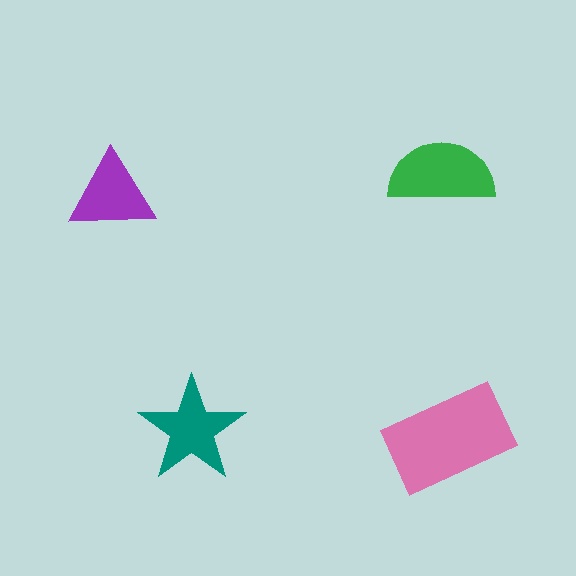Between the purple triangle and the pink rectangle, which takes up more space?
The pink rectangle.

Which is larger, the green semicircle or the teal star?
The green semicircle.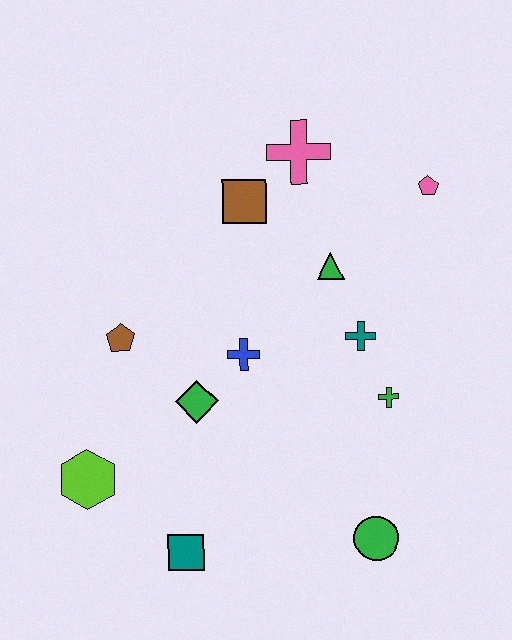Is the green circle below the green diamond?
Yes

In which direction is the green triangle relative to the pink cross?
The green triangle is below the pink cross.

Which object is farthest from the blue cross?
The pink pentagon is farthest from the blue cross.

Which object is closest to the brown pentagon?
The green diamond is closest to the brown pentagon.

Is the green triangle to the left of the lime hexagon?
No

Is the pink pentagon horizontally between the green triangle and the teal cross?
No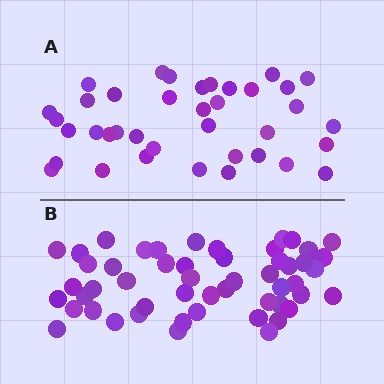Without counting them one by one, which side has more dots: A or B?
Region B (the bottom region) has more dots.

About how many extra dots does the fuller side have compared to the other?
Region B has approximately 15 more dots than region A.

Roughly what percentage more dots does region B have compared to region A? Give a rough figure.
About 40% more.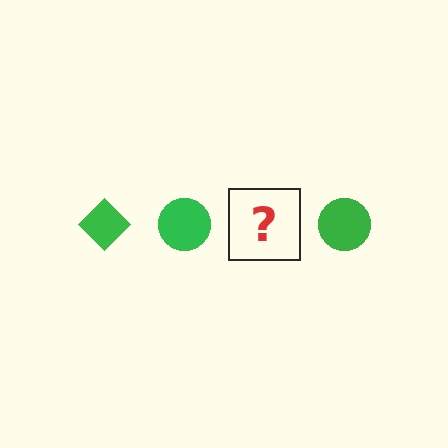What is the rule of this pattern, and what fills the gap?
The rule is that the pattern cycles through diamond, circle shapes in green. The gap should be filled with a green diamond.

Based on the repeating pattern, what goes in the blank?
The blank should be a green diamond.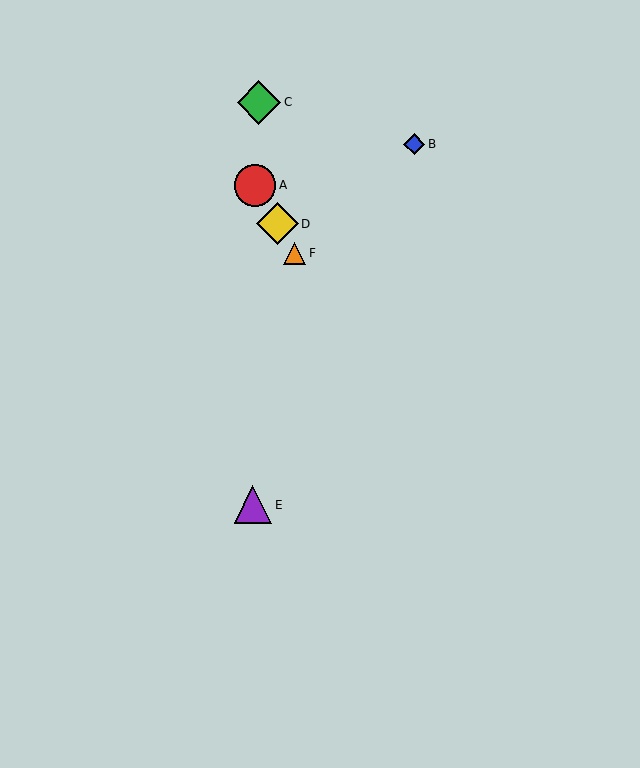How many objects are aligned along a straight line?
3 objects (A, D, F) are aligned along a straight line.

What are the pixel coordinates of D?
Object D is at (277, 224).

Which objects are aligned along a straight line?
Objects A, D, F are aligned along a straight line.